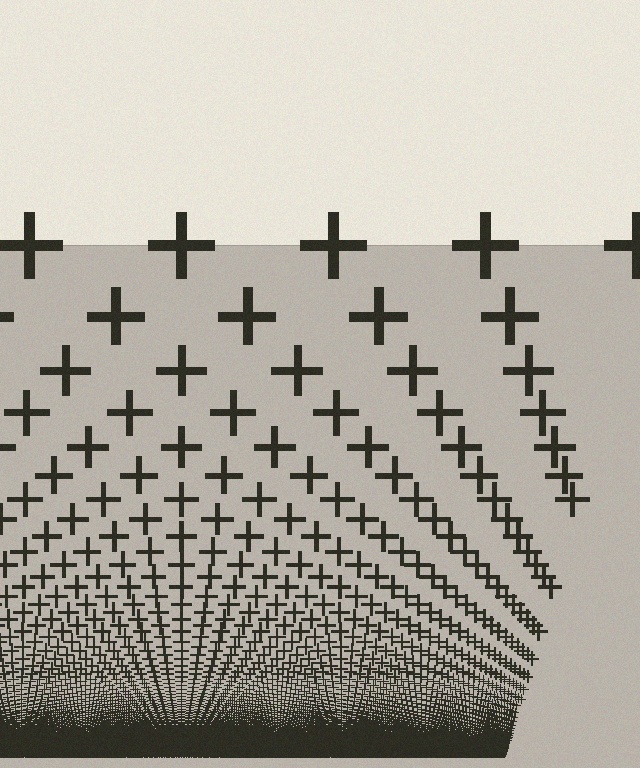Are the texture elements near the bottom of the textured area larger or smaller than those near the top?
Smaller. The gradient is inverted — elements near the bottom are smaller and denser.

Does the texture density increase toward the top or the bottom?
Density increases toward the bottom.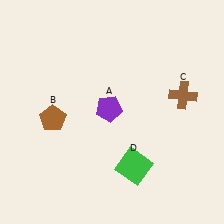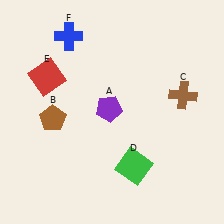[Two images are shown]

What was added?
A red square (E), a blue cross (F) were added in Image 2.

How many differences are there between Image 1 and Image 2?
There are 2 differences between the two images.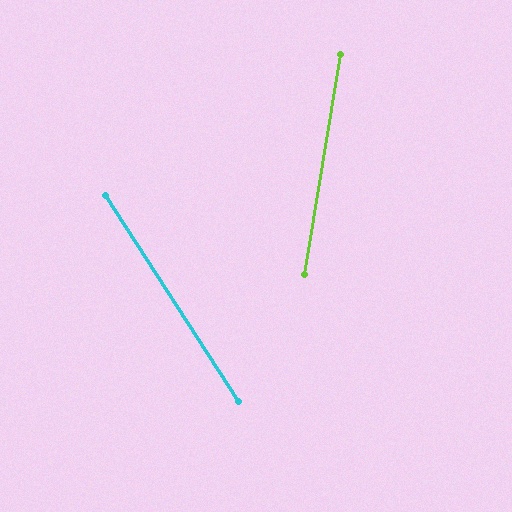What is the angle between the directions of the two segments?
Approximately 42 degrees.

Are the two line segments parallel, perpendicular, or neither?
Neither parallel nor perpendicular — they differ by about 42°.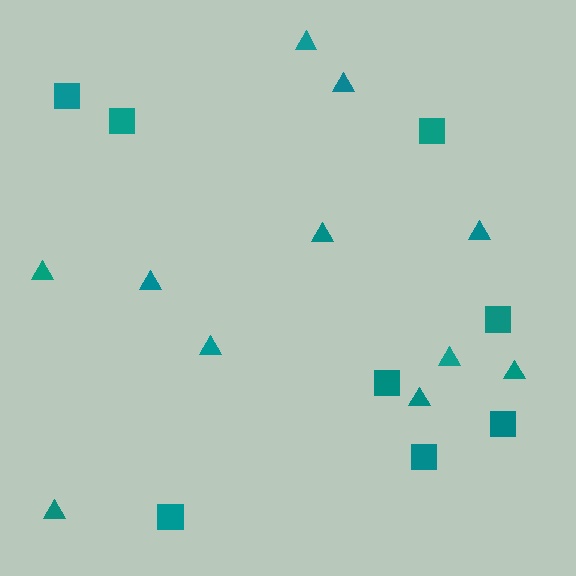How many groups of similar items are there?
There are 2 groups: one group of triangles (11) and one group of squares (8).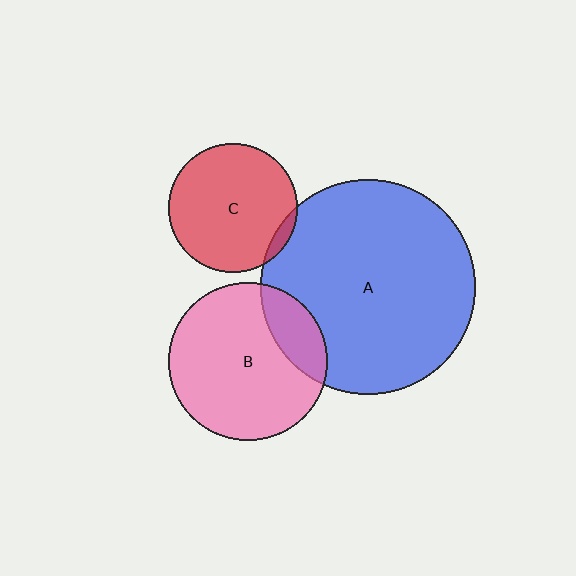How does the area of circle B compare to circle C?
Approximately 1.5 times.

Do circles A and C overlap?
Yes.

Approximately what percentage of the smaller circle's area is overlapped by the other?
Approximately 5%.